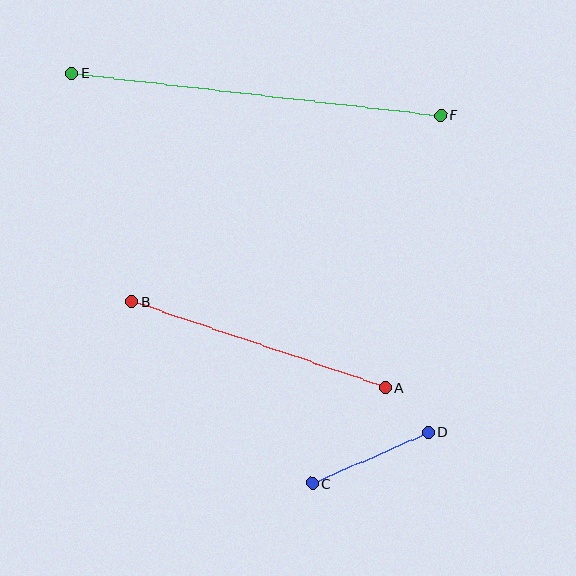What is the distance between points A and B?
The distance is approximately 268 pixels.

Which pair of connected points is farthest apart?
Points E and F are farthest apart.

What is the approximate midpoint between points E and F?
The midpoint is at approximately (256, 94) pixels.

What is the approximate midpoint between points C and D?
The midpoint is at approximately (370, 458) pixels.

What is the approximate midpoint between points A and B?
The midpoint is at approximately (258, 345) pixels.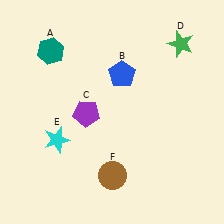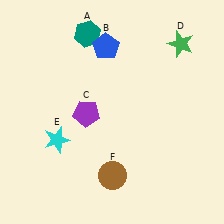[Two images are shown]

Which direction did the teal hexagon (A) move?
The teal hexagon (A) moved right.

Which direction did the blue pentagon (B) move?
The blue pentagon (B) moved up.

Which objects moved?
The objects that moved are: the teal hexagon (A), the blue pentagon (B).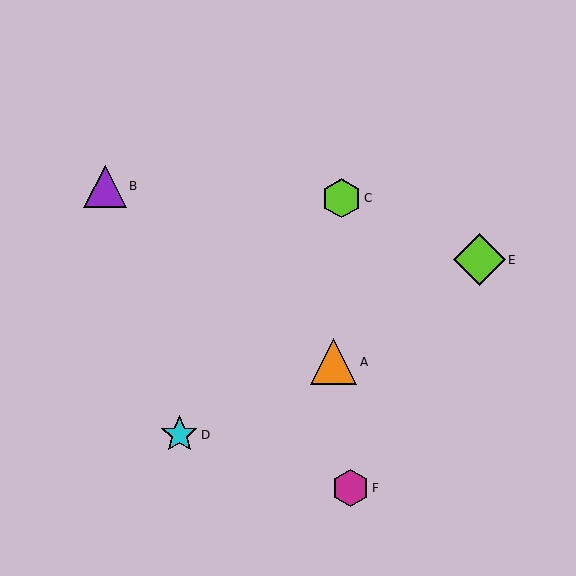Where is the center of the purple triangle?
The center of the purple triangle is at (105, 186).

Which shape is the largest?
The lime diamond (labeled E) is the largest.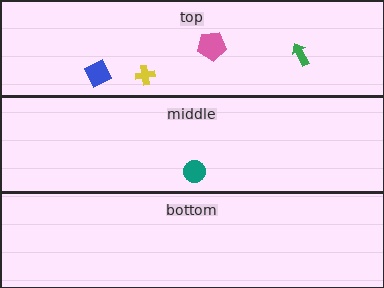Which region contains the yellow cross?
The top region.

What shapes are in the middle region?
The teal circle.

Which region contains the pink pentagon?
The top region.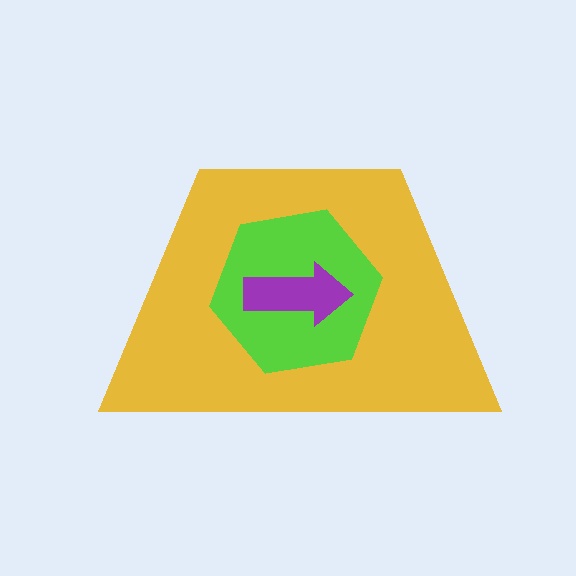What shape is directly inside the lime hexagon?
The purple arrow.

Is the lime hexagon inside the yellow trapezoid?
Yes.